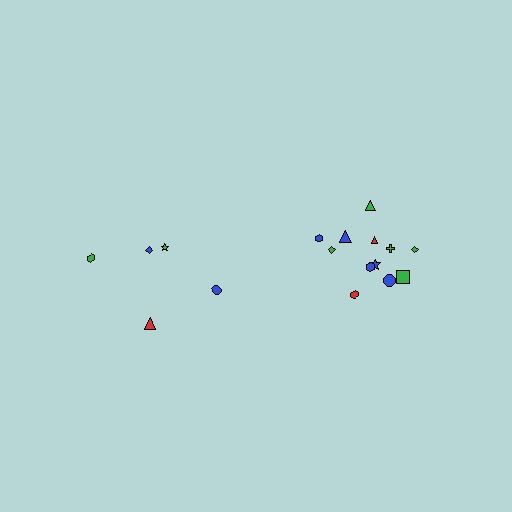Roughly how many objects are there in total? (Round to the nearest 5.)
Roughly 15 objects in total.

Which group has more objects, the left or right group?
The right group.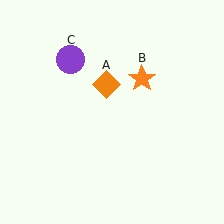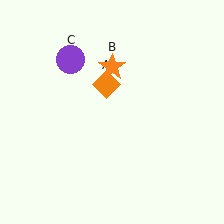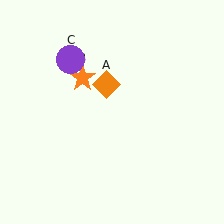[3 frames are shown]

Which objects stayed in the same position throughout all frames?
Orange diamond (object A) and purple circle (object C) remained stationary.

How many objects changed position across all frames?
1 object changed position: orange star (object B).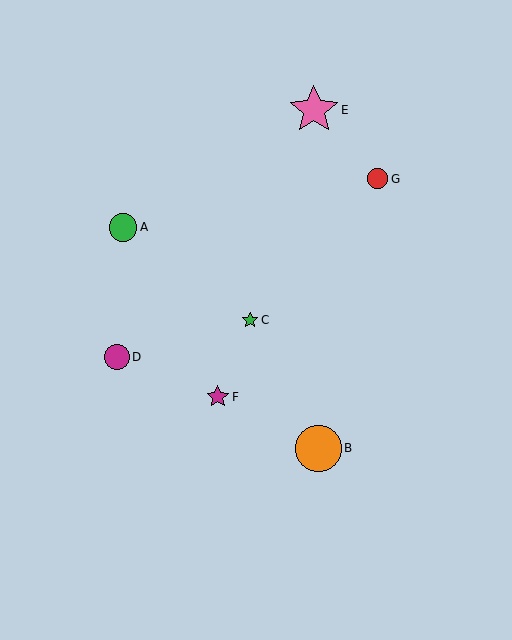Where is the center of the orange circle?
The center of the orange circle is at (318, 448).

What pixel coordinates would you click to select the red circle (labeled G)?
Click at (378, 179) to select the red circle G.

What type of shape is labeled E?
Shape E is a pink star.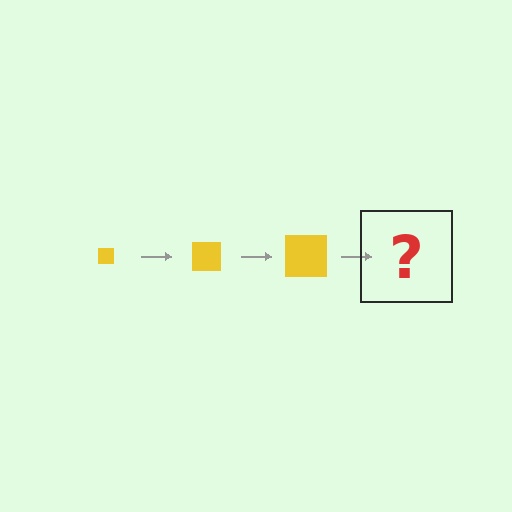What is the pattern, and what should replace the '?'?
The pattern is that the square gets progressively larger each step. The '?' should be a yellow square, larger than the previous one.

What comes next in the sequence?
The next element should be a yellow square, larger than the previous one.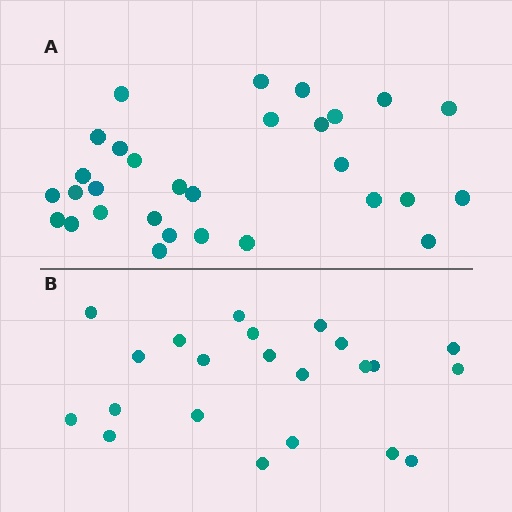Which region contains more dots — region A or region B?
Region A (the top region) has more dots.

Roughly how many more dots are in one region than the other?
Region A has roughly 8 or so more dots than region B.